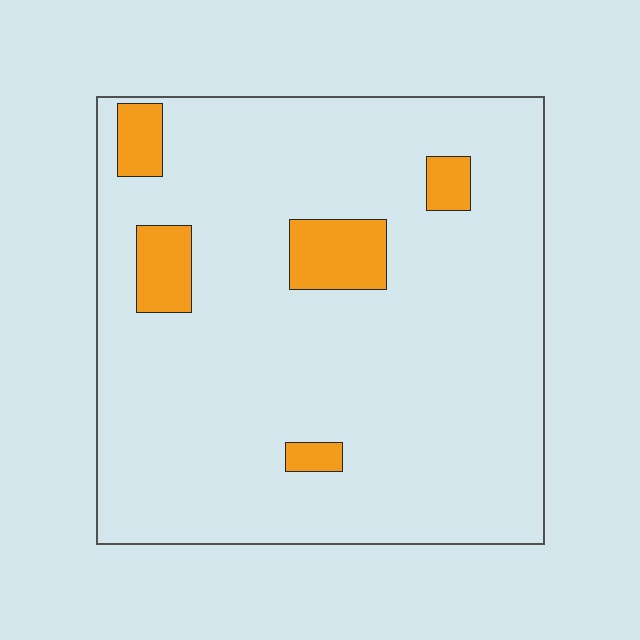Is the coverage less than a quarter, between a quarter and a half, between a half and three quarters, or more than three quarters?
Less than a quarter.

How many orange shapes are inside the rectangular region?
5.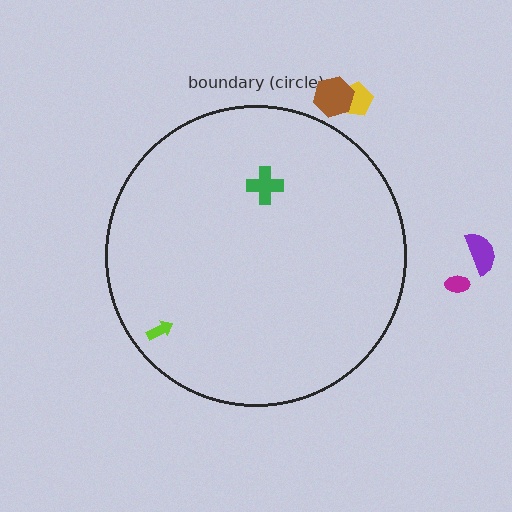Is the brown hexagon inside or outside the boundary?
Outside.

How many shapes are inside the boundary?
2 inside, 4 outside.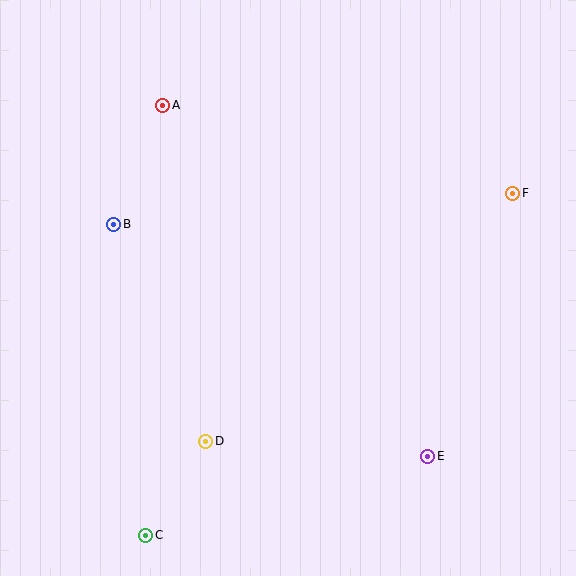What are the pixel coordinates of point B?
Point B is at (114, 224).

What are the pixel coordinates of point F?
Point F is at (513, 193).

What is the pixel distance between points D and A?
The distance between D and A is 339 pixels.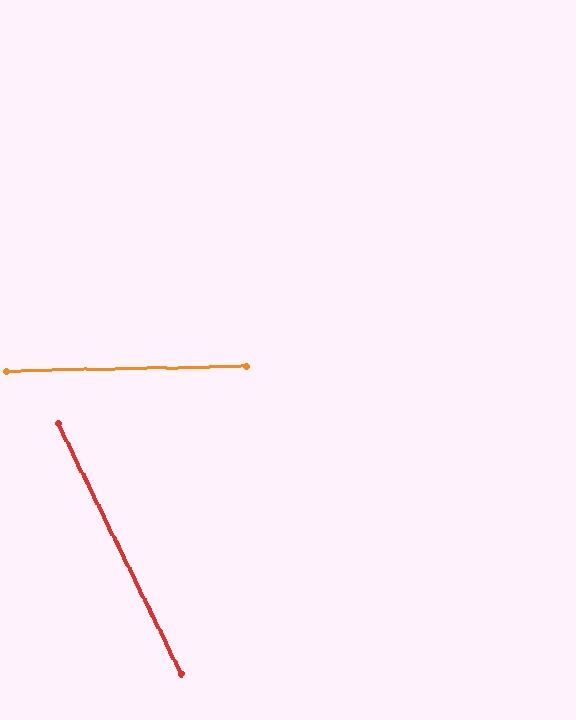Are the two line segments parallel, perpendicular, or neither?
Neither parallel nor perpendicular — they differ by about 65°.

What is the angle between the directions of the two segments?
Approximately 65 degrees.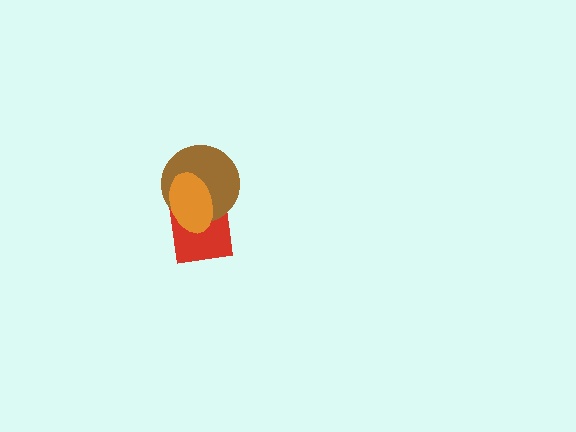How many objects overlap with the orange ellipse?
2 objects overlap with the orange ellipse.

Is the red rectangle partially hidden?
Yes, it is partially covered by another shape.